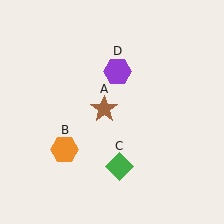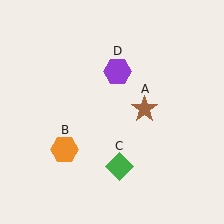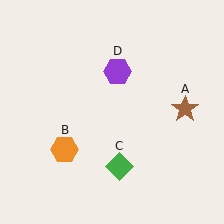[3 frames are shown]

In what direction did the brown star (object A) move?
The brown star (object A) moved right.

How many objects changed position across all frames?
1 object changed position: brown star (object A).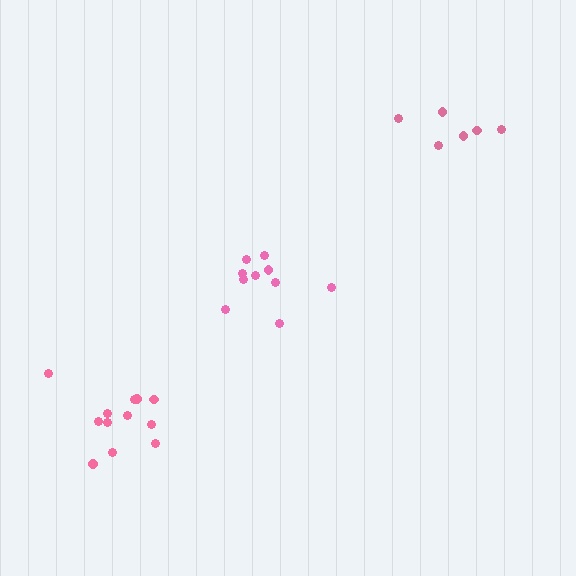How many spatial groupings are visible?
There are 3 spatial groupings.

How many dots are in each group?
Group 1: 6 dots, Group 2: 10 dots, Group 3: 12 dots (28 total).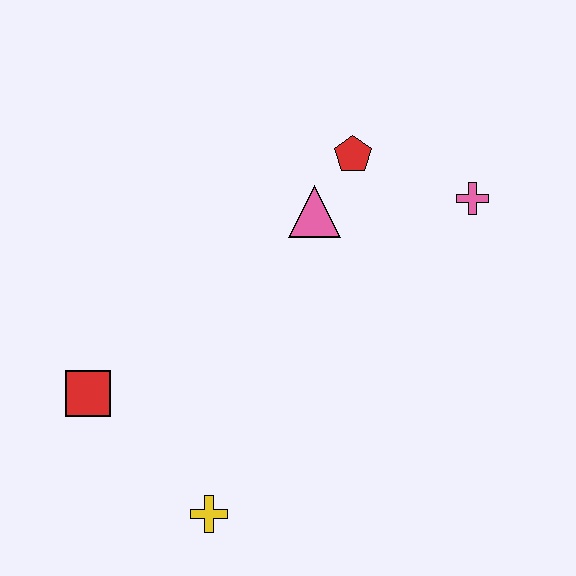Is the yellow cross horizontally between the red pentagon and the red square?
Yes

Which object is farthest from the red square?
The pink cross is farthest from the red square.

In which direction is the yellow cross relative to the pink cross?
The yellow cross is below the pink cross.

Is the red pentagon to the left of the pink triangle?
No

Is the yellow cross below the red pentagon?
Yes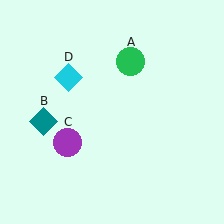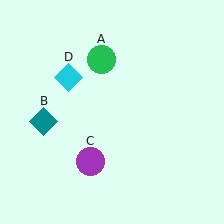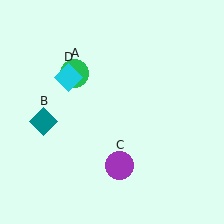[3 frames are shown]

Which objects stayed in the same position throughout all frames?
Teal diamond (object B) and cyan diamond (object D) remained stationary.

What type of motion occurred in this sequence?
The green circle (object A), purple circle (object C) rotated counterclockwise around the center of the scene.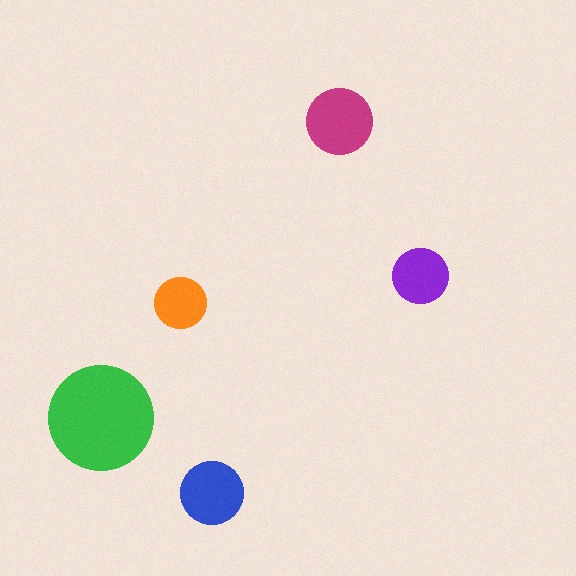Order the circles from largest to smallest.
the green one, the magenta one, the blue one, the purple one, the orange one.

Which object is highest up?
The magenta circle is topmost.